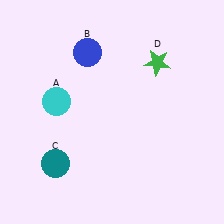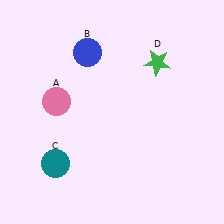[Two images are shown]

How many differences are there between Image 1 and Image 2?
There is 1 difference between the two images.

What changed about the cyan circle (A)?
In Image 1, A is cyan. In Image 2, it changed to pink.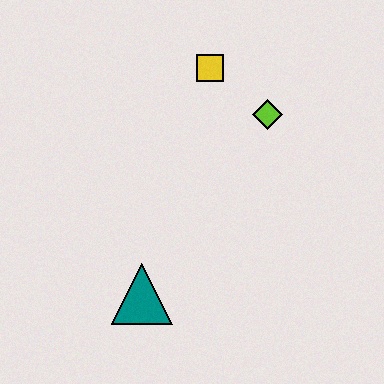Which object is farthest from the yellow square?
The teal triangle is farthest from the yellow square.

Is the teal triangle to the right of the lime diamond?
No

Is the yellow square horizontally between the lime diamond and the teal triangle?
Yes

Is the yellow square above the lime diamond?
Yes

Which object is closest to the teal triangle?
The lime diamond is closest to the teal triangle.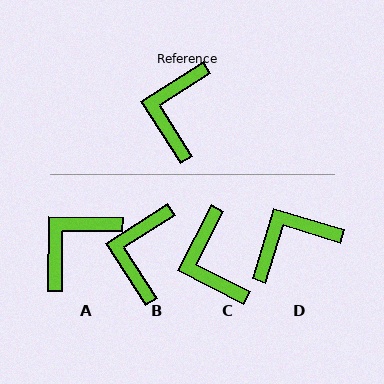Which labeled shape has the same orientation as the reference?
B.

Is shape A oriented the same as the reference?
No, it is off by about 33 degrees.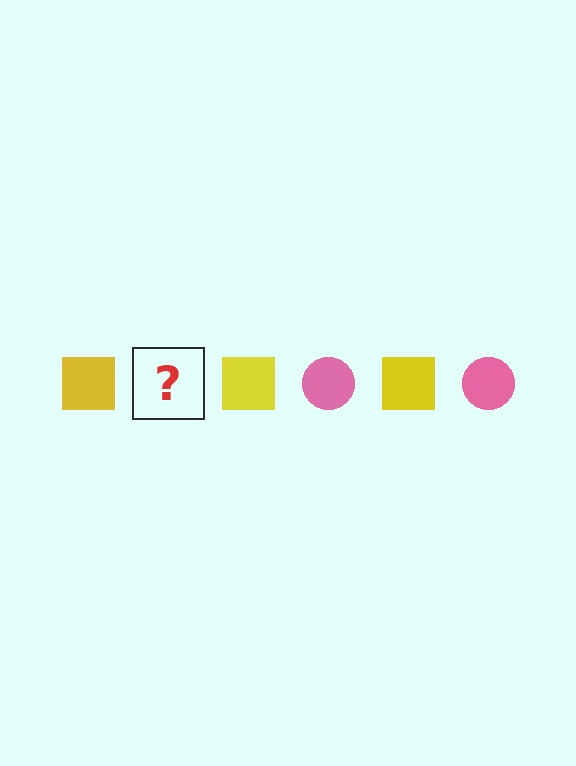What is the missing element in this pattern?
The missing element is a pink circle.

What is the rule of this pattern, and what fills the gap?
The rule is that the pattern alternates between yellow square and pink circle. The gap should be filled with a pink circle.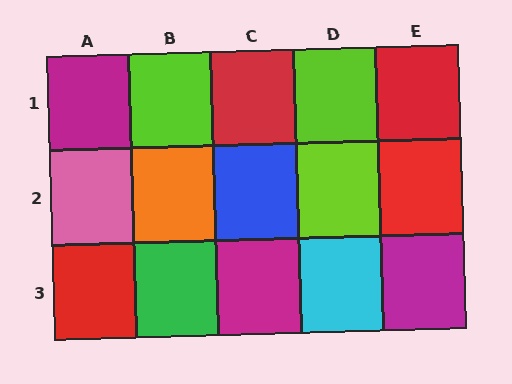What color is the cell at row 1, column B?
Lime.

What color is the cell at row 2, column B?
Orange.